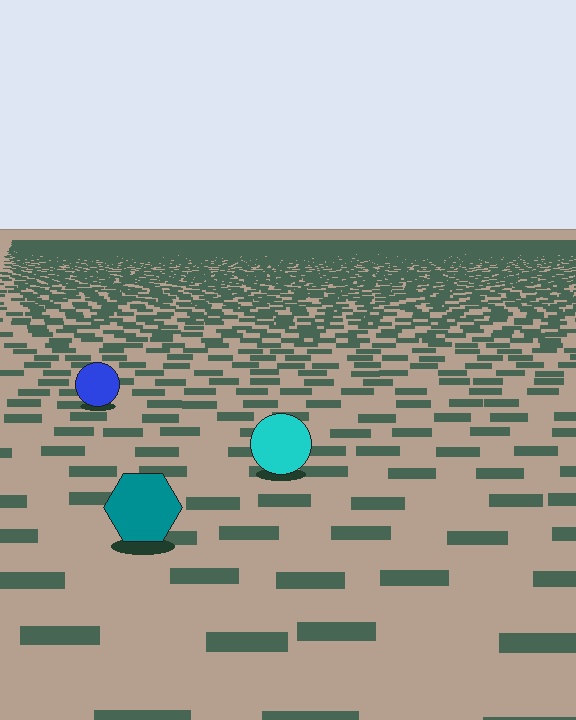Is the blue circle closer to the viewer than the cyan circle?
No. The cyan circle is closer — you can tell from the texture gradient: the ground texture is coarser near it.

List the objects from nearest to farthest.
From nearest to farthest: the teal hexagon, the cyan circle, the blue circle.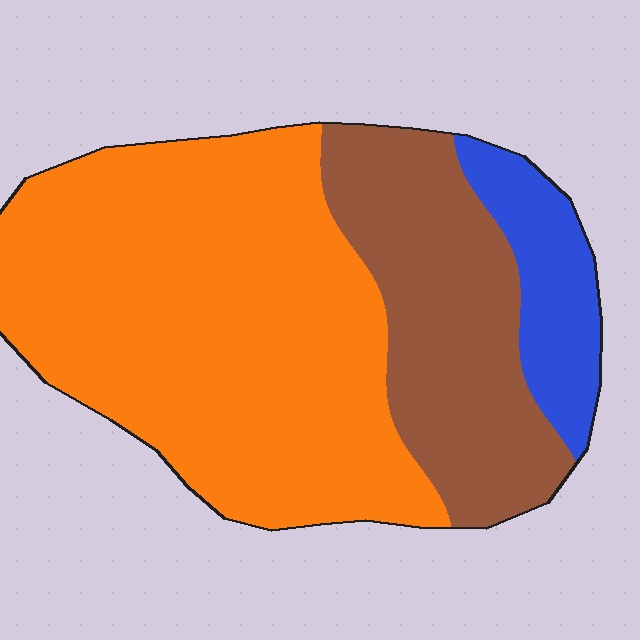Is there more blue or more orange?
Orange.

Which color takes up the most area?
Orange, at roughly 60%.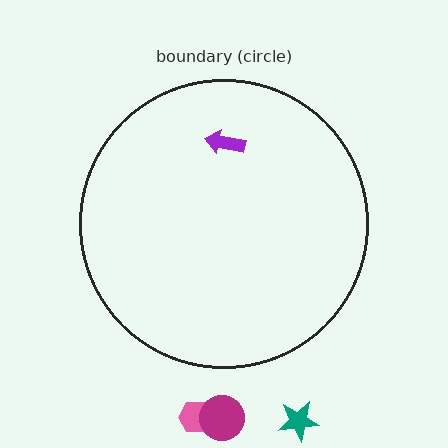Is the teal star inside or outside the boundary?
Outside.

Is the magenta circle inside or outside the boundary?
Outside.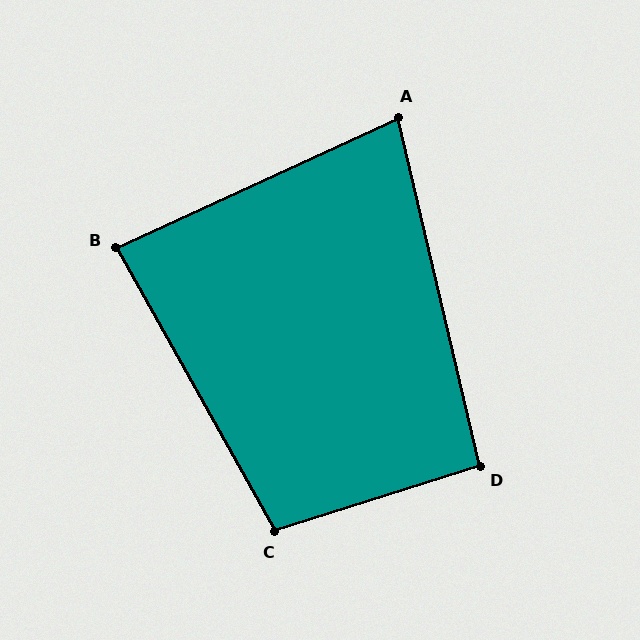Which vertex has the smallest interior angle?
A, at approximately 78 degrees.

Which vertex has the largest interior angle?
C, at approximately 102 degrees.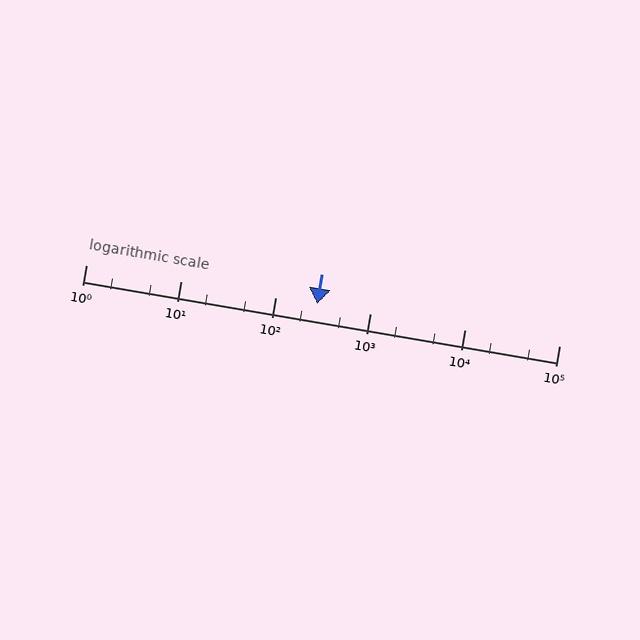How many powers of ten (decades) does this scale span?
The scale spans 5 decades, from 1 to 100000.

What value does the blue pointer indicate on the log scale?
The pointer indicates approximately 280.